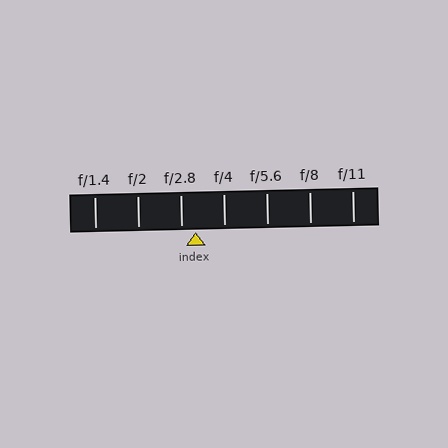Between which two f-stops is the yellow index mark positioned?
The index mark is between f/2.8 and f/4.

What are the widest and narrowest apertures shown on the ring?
The widest aperture shown is f/1.4 and the narrowest is f/11.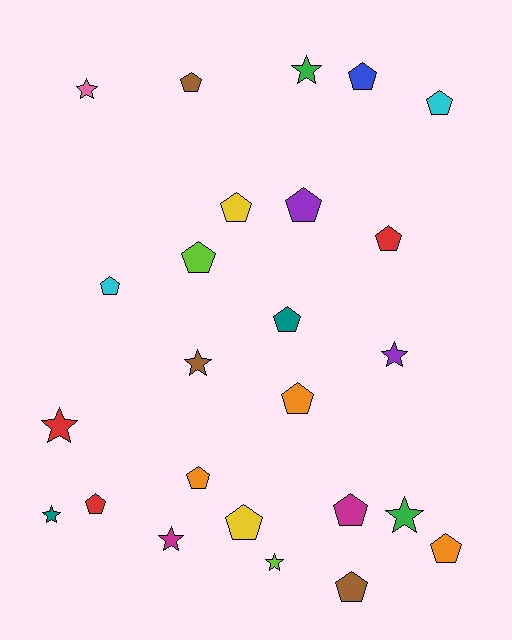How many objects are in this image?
There are 25 objects.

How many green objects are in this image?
There are 2 green objects.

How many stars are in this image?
There are 9 stars.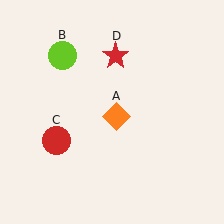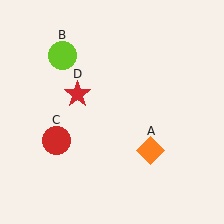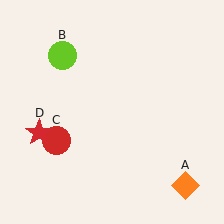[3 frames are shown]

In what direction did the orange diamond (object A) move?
The orange diamond (object A) moved down and to the right.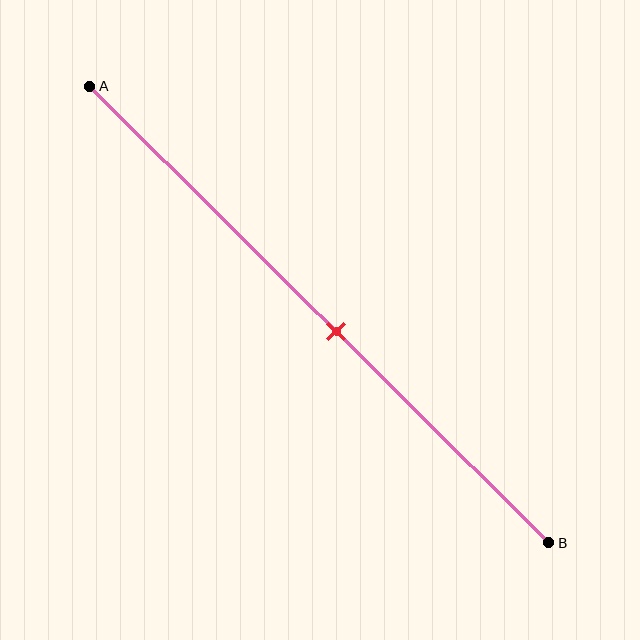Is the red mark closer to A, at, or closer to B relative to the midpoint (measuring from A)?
The red mark is closer to point B than the midpoint of segment AB.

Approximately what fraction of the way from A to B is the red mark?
The red mark is approximately 55% of the way from A to B.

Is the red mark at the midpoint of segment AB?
No, the mark is at about 55% from A, not at the 50% midpoint.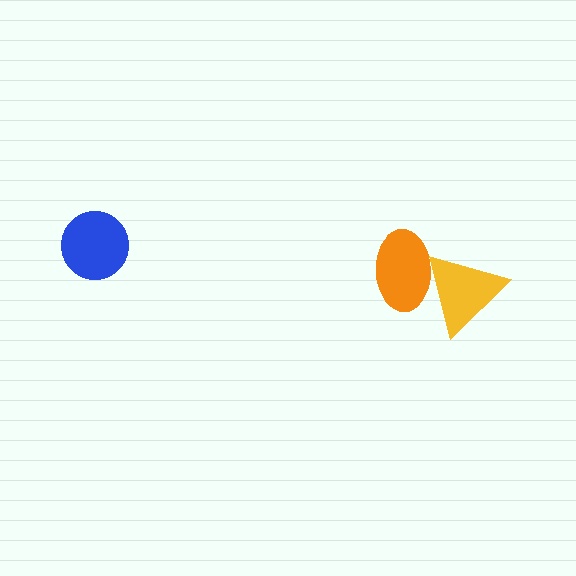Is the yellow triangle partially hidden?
No, no other shape covers it.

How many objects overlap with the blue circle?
0 objects overlap with the blue circle.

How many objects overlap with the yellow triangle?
1 object overlaps with the yellow triangle.